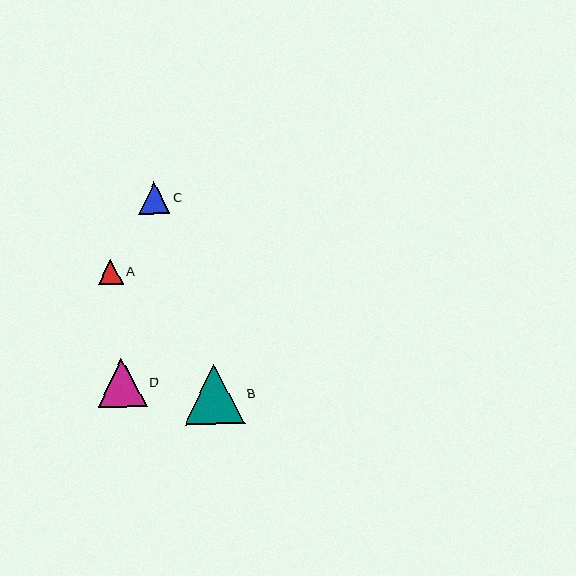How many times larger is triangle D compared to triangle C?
Triangle D is approximately 1.6 times the size of triangle C.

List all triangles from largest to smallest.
From largest to smallest: B, D, C, A.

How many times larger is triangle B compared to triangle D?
Triangle B is approximately 1.2 times the size of triangle D.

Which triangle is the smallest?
Triangle A is the smallest with a size of approximately 25 pixels.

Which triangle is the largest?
Triangle B is the largest with a size of approximately 60 pixels.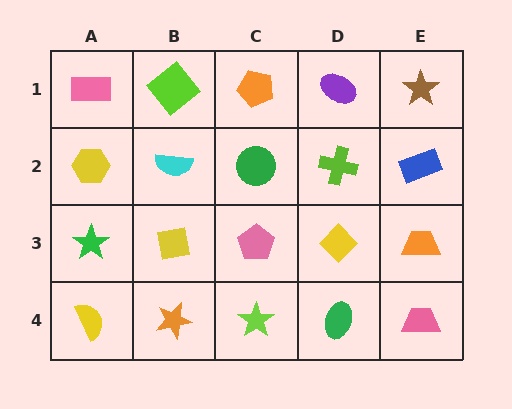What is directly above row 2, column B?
A lime diamond.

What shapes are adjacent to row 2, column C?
An orange pentagon (row 1, column C), a pink pentagon (row 3, column C), a cyan semicircle (row 2, column B), a lime cross (row 2, column D).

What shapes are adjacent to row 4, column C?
A pink pentagon (row 3, column C), an orange star (row 4, column B), a green ellipse (row 4, column D).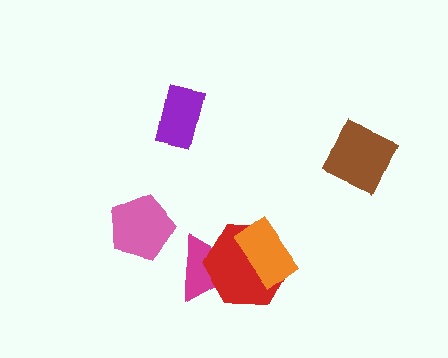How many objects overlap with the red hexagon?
2 objects overlap with the red hexagon.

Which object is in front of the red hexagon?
The orange rectangle is in front of the red hexagon.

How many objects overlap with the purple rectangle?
0 objects overlap with the purple rectangle.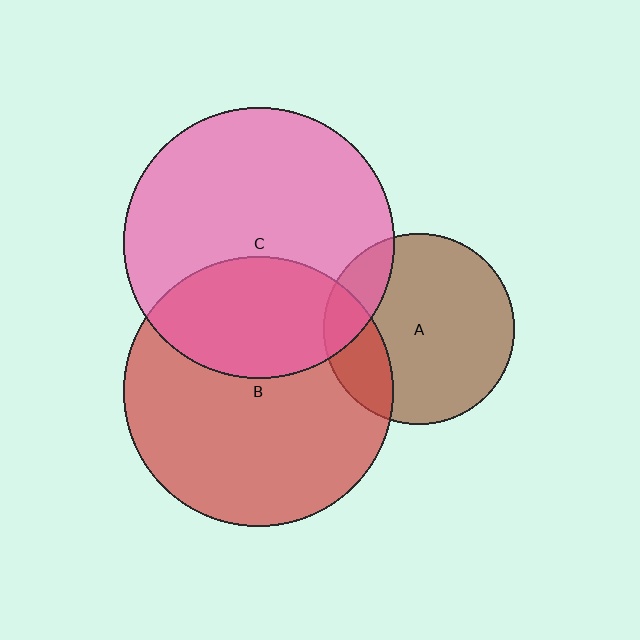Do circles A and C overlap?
Yes.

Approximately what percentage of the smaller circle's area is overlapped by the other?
Approximately 15%.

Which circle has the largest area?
Circle C (pink).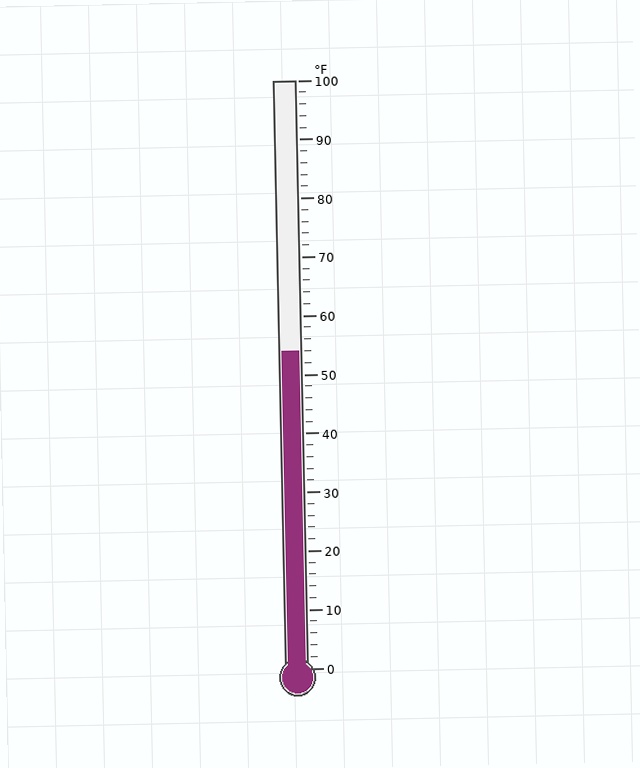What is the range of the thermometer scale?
The thermometer scale ranges from 0°F to 100°F.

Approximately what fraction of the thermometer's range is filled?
The thermometer is filled to approximately 55% of its range.